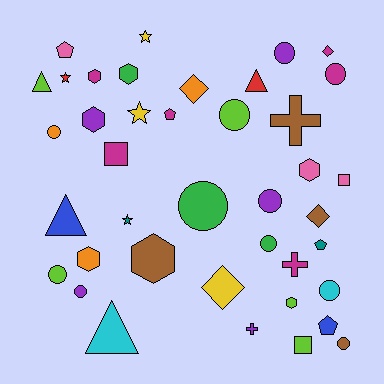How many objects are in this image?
There are 40 objects.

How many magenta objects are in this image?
There are 6 magenta objects.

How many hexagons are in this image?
There are 7 hexagons.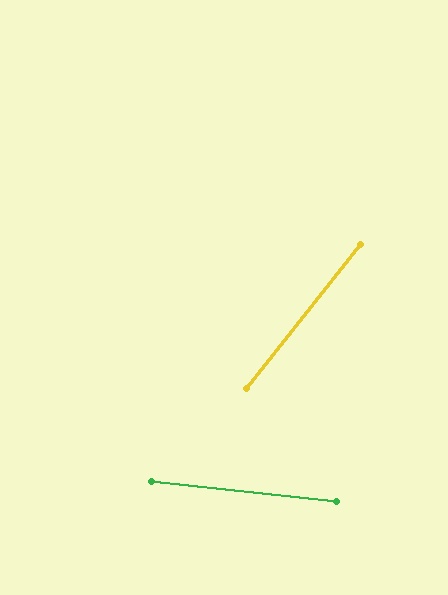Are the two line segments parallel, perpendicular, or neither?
Neither parallel nor perpendicular — they differ by about 58°.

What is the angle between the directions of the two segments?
Approximately 58 degrees.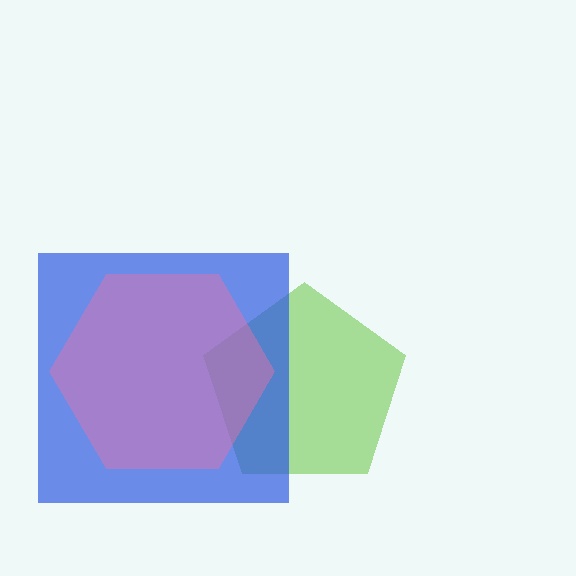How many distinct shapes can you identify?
There are 3 distinct shapes: a lime pentagon, a blue square, a pink hexagon.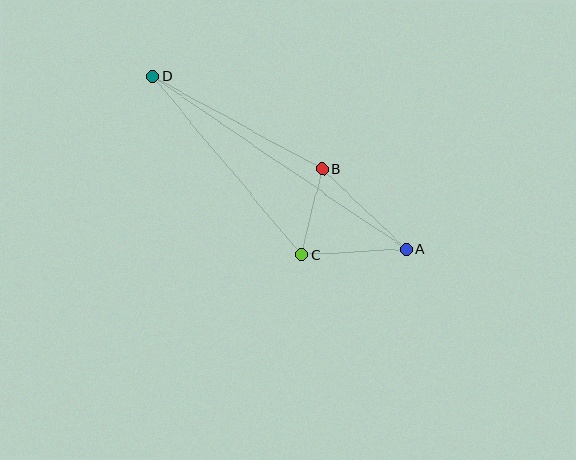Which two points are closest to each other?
Points B and C are closest to each other.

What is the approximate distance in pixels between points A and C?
The distance between A and C is approximately 105 pixels.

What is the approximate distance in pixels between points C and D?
The distance between C and D is approximately 232 pixels.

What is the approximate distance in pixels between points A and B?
The distance between A and B is approximately 116 pixels.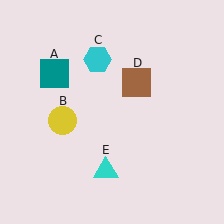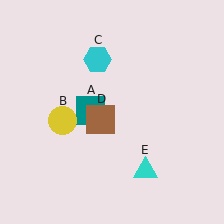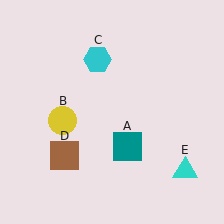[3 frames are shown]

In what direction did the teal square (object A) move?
The teal square (object A) moved down and to the right.